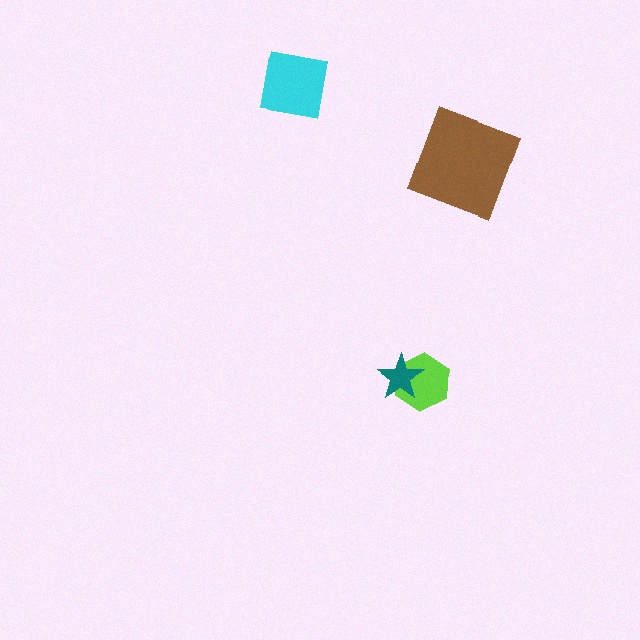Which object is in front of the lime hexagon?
The teal star is in front of the lime hexagon.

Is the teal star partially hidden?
No, no other shape covers it.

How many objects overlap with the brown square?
0 objects overlap with the brown square.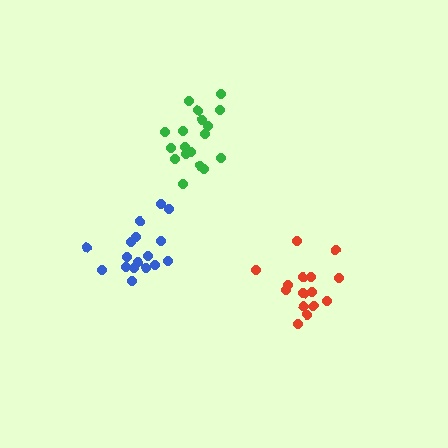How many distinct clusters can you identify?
There are 3 distinct clusters.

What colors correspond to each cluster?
The clusters are colored: blue, red, green.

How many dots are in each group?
Group 1: 17 dots, Group 2: 16 dots, Group 3: 18 dots (51 total).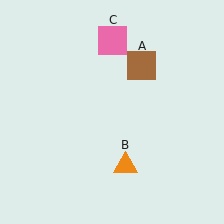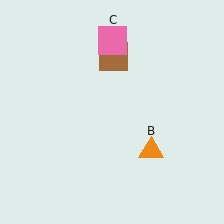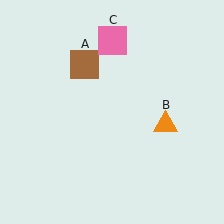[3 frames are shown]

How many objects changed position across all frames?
2 objects changed position: brown square (object A), orange triangle (object B).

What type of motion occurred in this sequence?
The brown square (object A), orange triangle (object B) rotated counterclockwise around the center of the scene.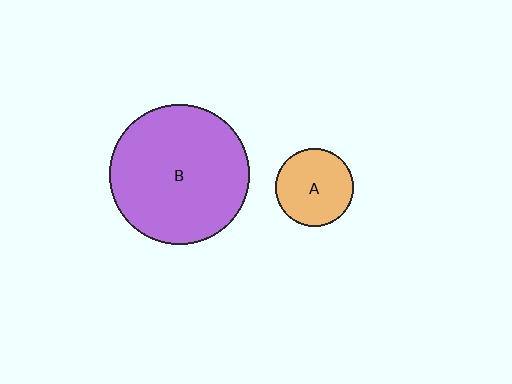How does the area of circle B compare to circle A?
Approximately 3.2 times.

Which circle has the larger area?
Circle B (purple).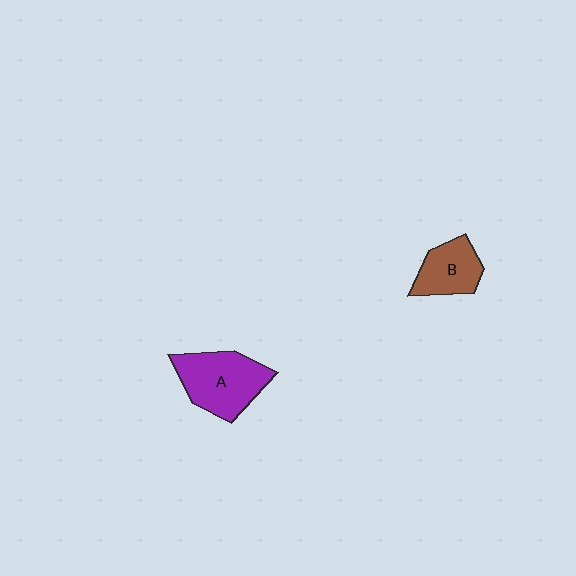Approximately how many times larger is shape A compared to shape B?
Approximately 1.6 times.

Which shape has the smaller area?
Shape B (brown).